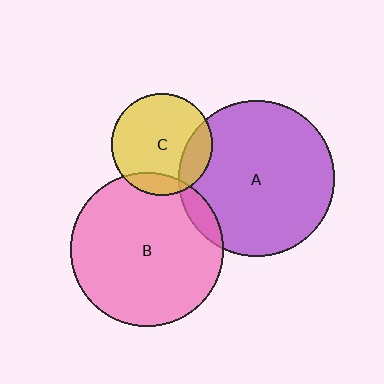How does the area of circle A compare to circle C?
Approximately 2.4 times.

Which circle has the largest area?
Circle A (purple).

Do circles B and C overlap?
Yes.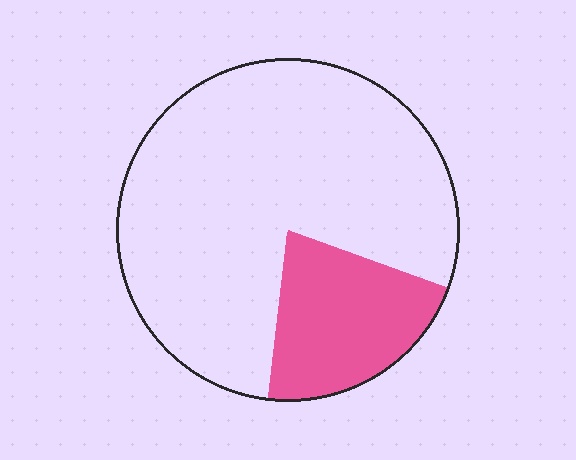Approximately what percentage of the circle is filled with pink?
Approximately 20%.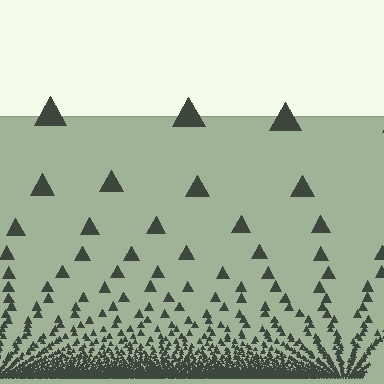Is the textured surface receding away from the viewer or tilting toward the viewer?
The surface appears to tilt toward the viewer. Texture elements get larger and sparser toward the top.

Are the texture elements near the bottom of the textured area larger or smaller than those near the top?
Smaller. The gradient is inverted — elements near the bottom are smaller and denser.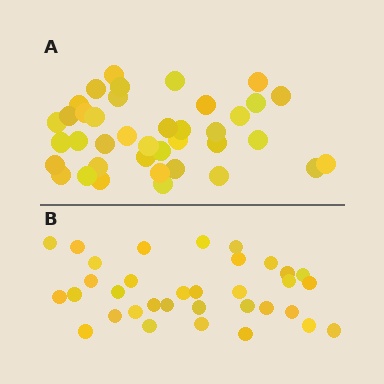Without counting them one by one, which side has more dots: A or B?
Region A (the top region) has more dots.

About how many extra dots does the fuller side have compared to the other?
Region A has about 5 more dots than region B.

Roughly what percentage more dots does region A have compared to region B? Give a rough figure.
About 15% more.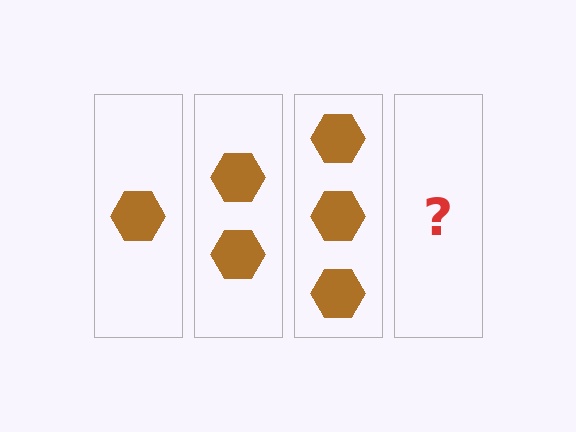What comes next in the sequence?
The next element should be 4 hexagons.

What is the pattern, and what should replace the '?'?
The pattern is that each step adds one more hexagon. The '?' should be 4 hexagons.